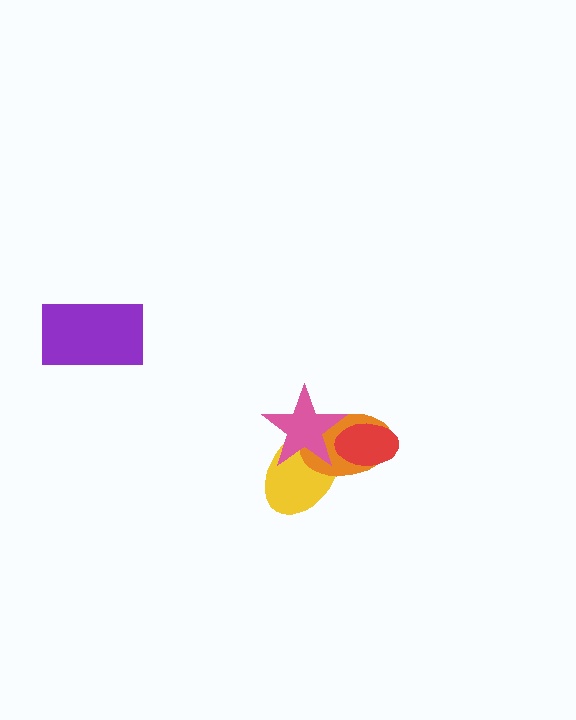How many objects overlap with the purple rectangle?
0 objects overlap with the purple rectangle.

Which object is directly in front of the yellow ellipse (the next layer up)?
The orange ellipse is directly in front of the yellow ellipse.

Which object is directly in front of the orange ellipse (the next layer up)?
The red ellipse is directly in front of the orange ellipse.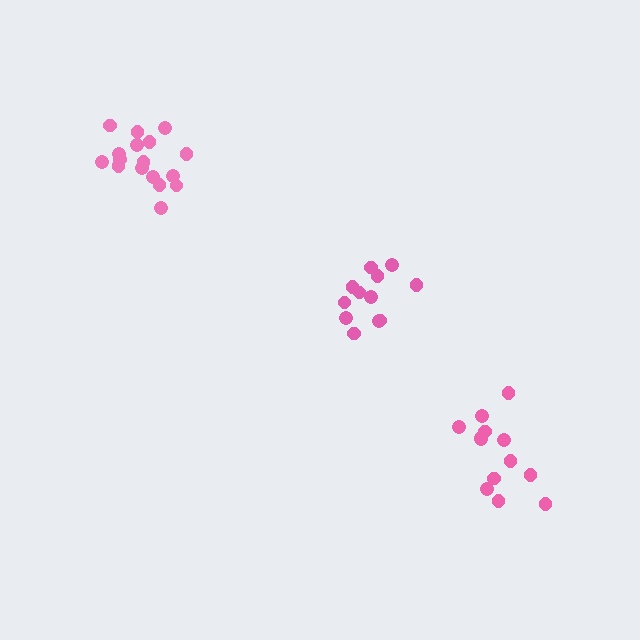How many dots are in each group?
Group 1: 13 dots, Group 2: 17 dots, Group 3: 12 dots (42 total).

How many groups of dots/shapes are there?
There are 3 groups.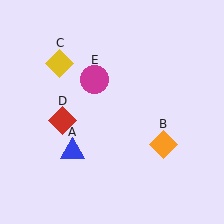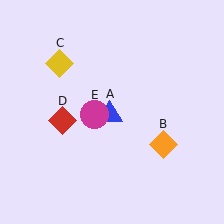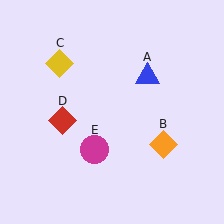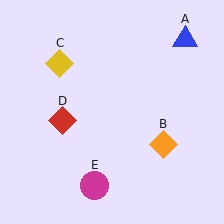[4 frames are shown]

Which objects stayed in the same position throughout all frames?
Orange diamond (object B) and yellow diamond (object C) and red diamond (object D) remained stationary.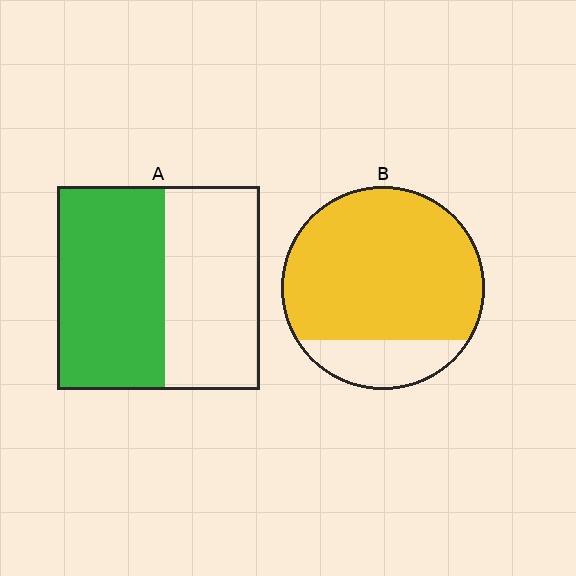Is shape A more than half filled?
Roughly half.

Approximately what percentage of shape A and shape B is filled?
A is approximately 55% and B is approximately 80%.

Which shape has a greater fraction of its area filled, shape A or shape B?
Shape B.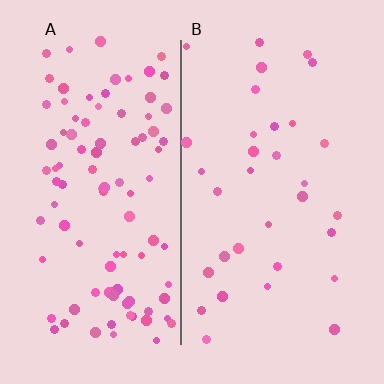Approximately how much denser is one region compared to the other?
Approximately 2.9× — region A over region B.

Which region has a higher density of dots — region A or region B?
A (the left).